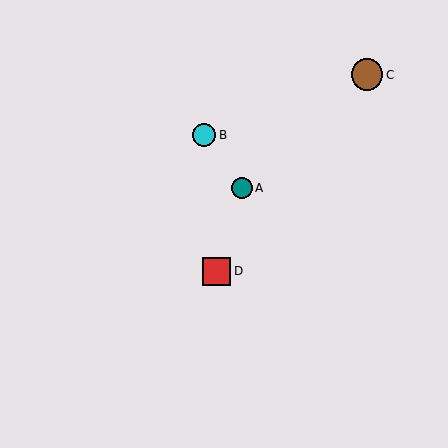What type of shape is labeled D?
Shape D is a red square.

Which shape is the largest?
The brown circle (labeled C) is the largest.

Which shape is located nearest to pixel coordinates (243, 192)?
The teal circle (labeled A) at (242, 188) is nearest to that location.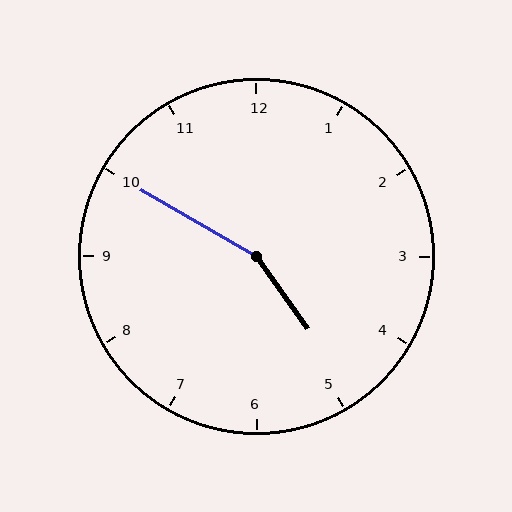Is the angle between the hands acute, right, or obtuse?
It is obtuse.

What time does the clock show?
4:50.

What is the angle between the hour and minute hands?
Approximately 155 degrees.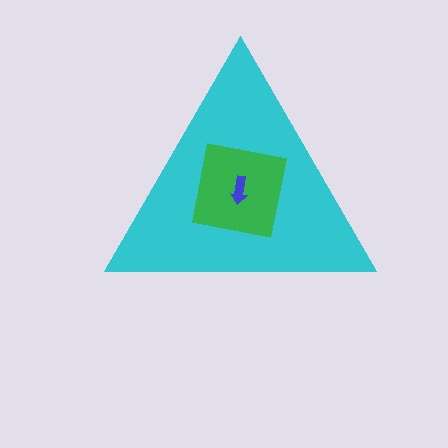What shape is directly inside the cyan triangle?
The green square.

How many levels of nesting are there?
3.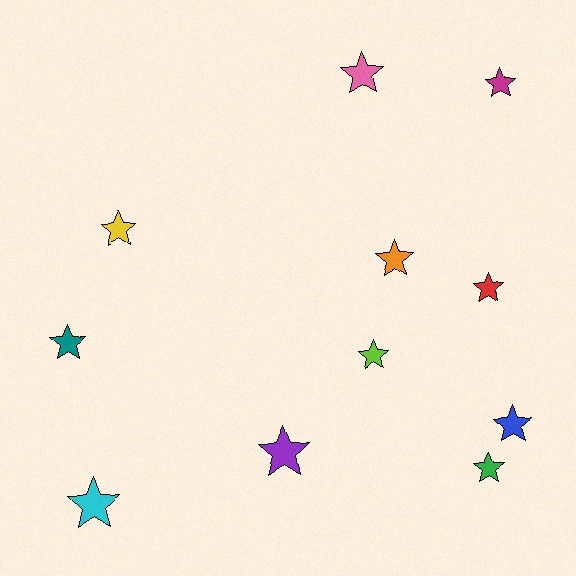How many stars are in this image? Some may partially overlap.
There are 11 stars.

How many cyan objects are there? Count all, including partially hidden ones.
There is 1 cyan object.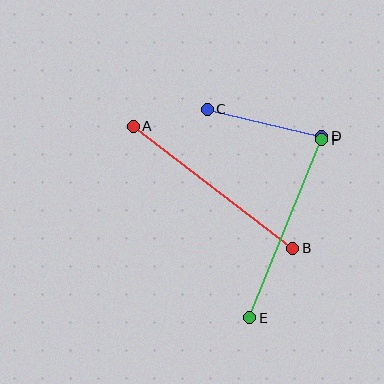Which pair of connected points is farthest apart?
Points A and B are farthest apart.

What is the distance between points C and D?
The distance is approximately 117 pixels.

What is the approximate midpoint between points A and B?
The midpoint is at approximately (213, 187) pixels.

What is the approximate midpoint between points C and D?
The midpoint is at approximately (264, 123) pixels.